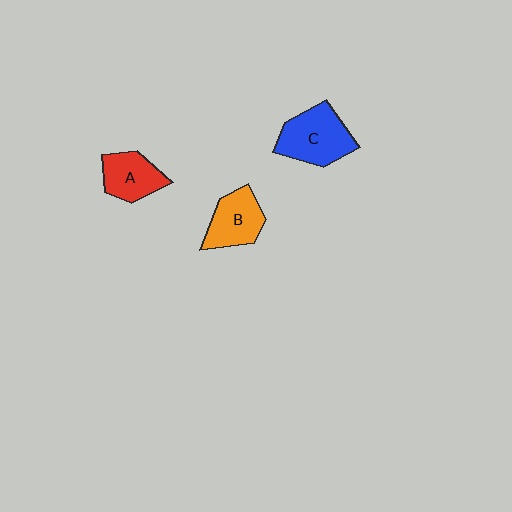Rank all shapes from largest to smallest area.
From largest to smallest: C (blue), B (orange), A (red).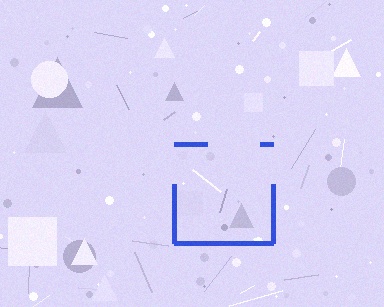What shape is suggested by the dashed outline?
The dashed outline suggests a square.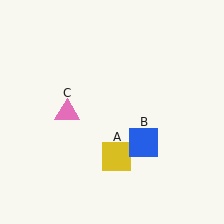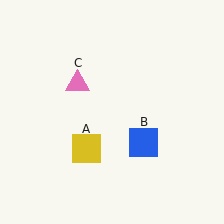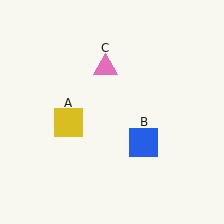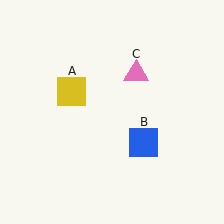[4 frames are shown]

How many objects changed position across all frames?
2 objects changed position: yellow square (object A), pink triangle (object C).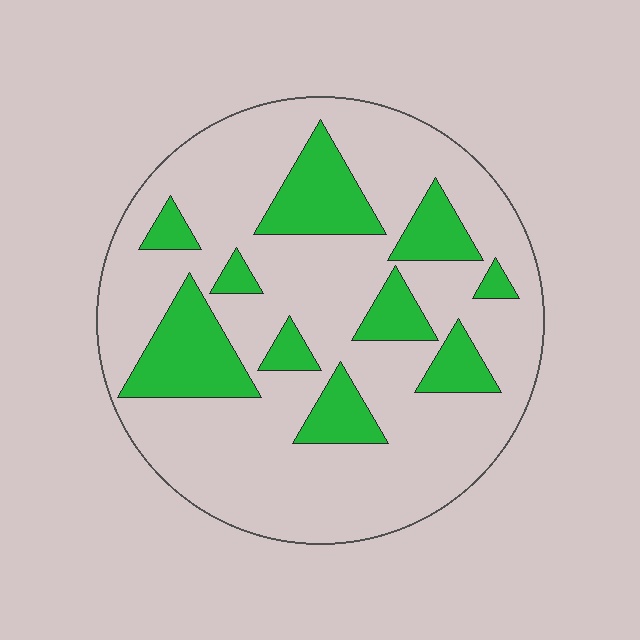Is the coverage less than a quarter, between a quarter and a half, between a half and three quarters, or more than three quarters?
Less than a quarter.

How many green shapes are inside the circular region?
10.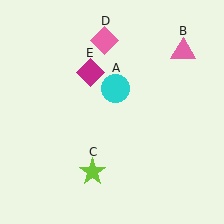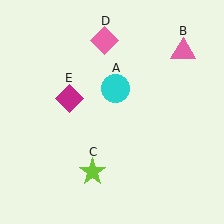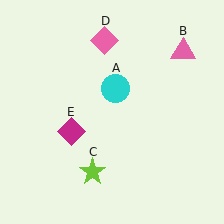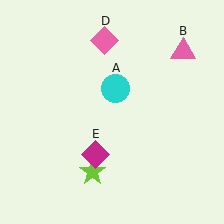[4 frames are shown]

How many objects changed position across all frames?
1 object changed position: magenta diamond (object E).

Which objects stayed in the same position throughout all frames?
Cyan circle (object A) and pink triangle (object B) and lime star (object C) and pink diamond (object D) remained stationary.